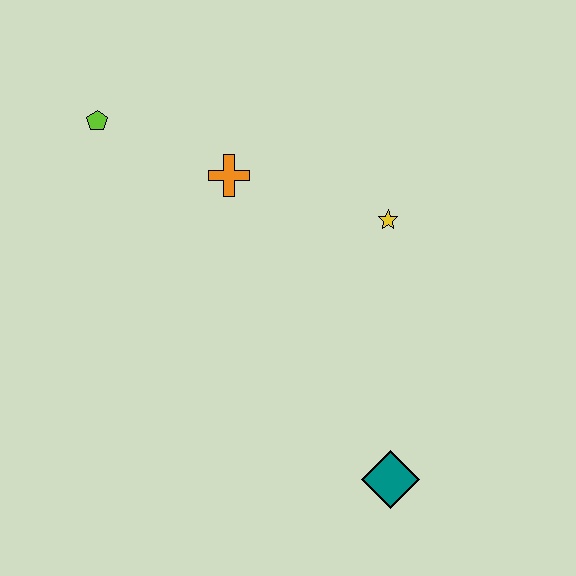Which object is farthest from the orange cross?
The teal diamond is farthest from the orange cross.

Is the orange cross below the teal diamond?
No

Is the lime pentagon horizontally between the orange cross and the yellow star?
No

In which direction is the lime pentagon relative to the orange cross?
The lime pentagon is to the left of the orange cross.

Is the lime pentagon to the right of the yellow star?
No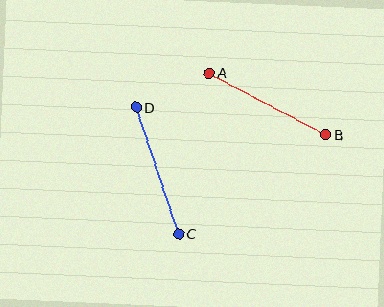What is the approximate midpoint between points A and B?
The midpoint is at approximately (267, 104) pixels.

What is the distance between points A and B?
The distance is approximately 132 pixels.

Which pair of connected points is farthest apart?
Points C and D are farthest apart.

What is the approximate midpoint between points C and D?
The midpoint is at approximately (157, 171) pixels.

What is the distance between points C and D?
The distance is approximately 133 pixels.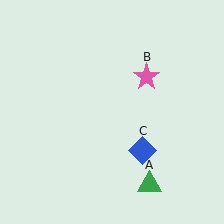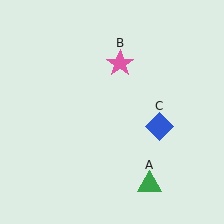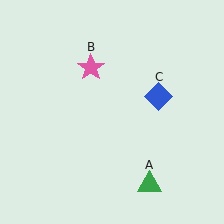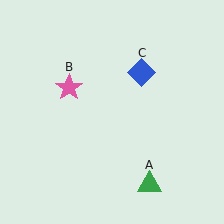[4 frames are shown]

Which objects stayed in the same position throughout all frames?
Green triangle (object A) remained stationary.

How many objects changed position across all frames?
2 objects changed position: pink star (object B), blue diamond (object C).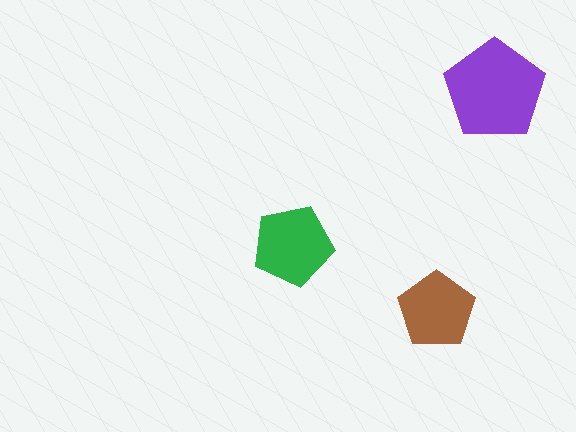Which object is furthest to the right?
The purple pentagon is rightmost.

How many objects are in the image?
There are 3 objects in the image.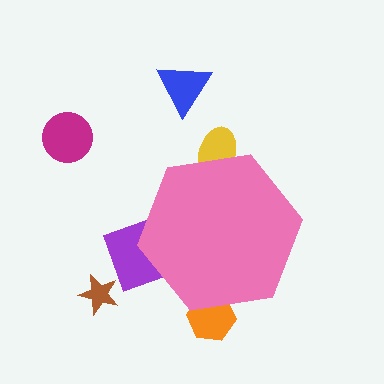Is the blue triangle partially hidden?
No, the blue triangle is fully visible.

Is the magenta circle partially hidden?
No, the magenta circle is fully visible.